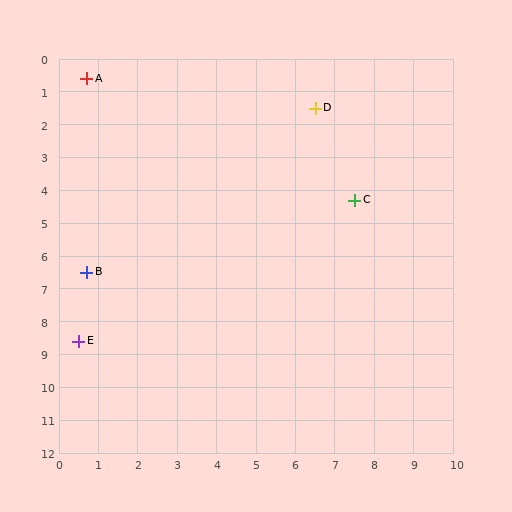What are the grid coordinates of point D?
Point D is at approximately (6.5, 1.5).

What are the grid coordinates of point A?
Point A is at approximately (0.7, 0.6).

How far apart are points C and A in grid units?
Points C and A are about 7.7 grid units apart.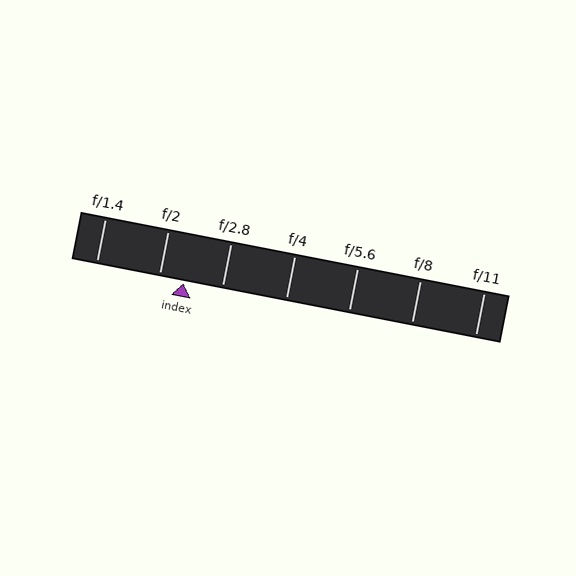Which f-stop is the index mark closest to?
The index mark is closest to f/2.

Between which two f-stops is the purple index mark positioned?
The index mark is between f/2 and f/2.8.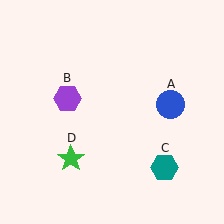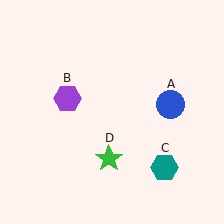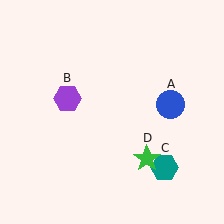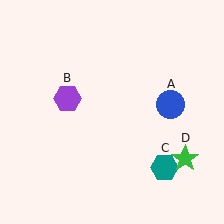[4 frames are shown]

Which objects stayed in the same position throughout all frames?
Blue circle (object A) and purple hexagon (object B) and teal hexagon (object C) remained stationary.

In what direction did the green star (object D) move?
The green star (object D) moved right.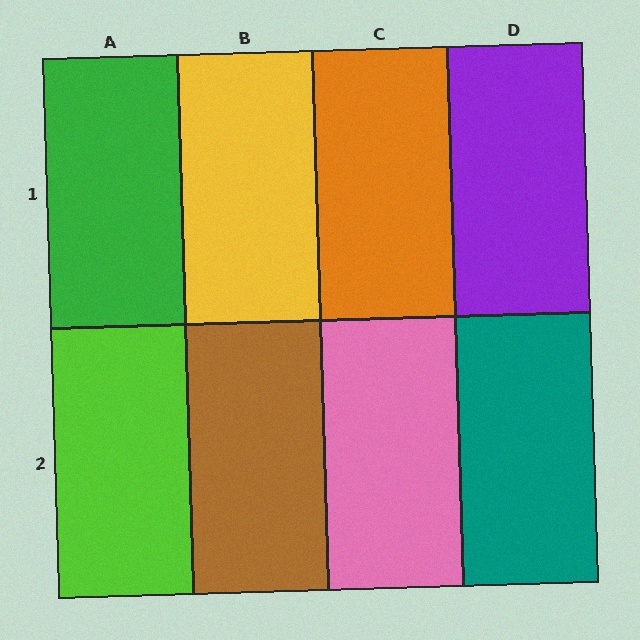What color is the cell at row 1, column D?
Purple.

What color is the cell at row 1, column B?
Yellow.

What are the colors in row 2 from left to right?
Lime, brown, pink, teal.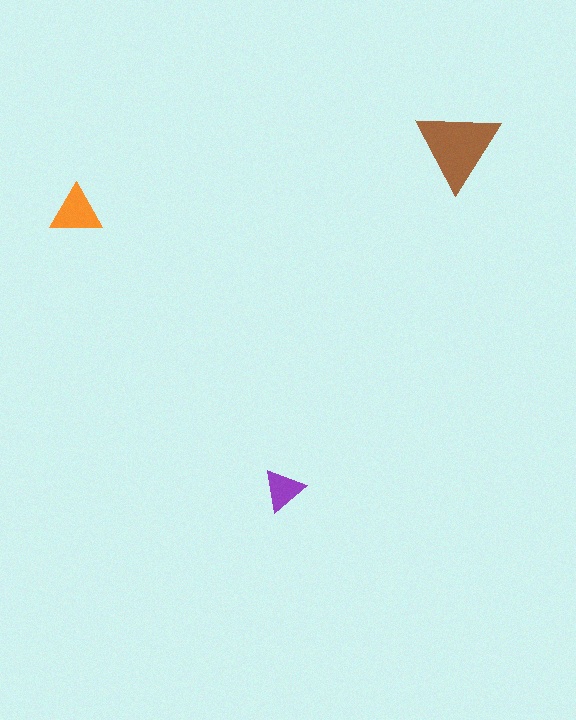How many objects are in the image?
There are 3 objects in the image.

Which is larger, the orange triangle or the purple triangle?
The orange one.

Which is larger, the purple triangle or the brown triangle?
The brown one.